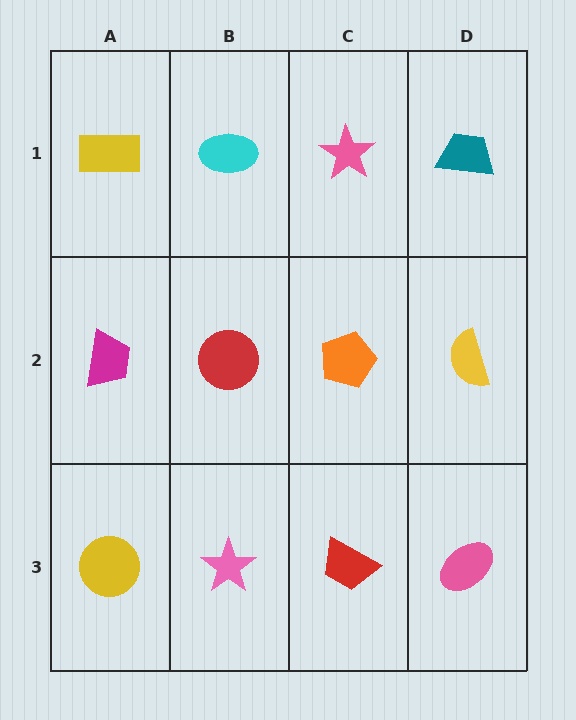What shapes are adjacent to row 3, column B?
A red circle (row 2, column B), a yellow circle (row 3, column A), a red trapezoid (row 3, column C).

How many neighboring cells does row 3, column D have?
2.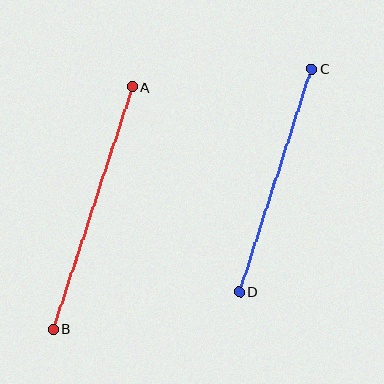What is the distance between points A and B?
The distance is approximately 255 pixels.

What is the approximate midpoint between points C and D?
The midpoint is at approximately (275, 180) pixels.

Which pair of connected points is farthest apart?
Points A and B are farthest apart.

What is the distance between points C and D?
The distance is approximately 235 pixels.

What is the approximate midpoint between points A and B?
The midpoint is at approximately (93, 208) pixels.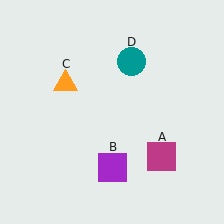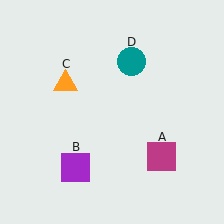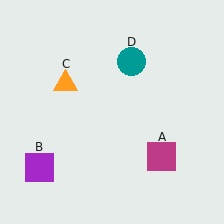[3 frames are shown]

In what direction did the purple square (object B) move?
The purple square (object B) moved left.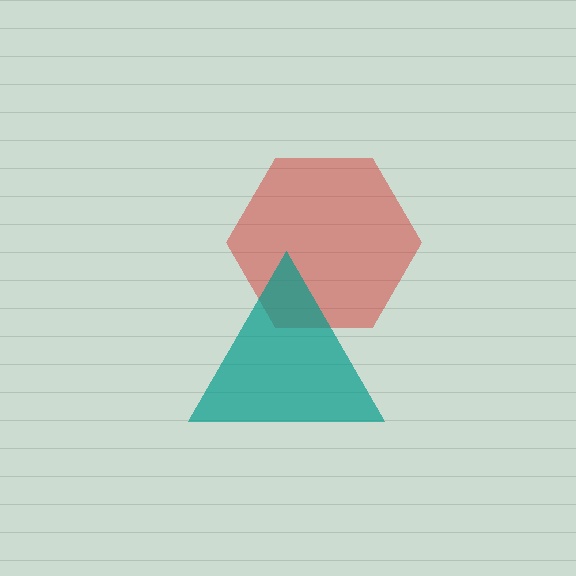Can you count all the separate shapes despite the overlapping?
Yes, there are 2 separate shapes.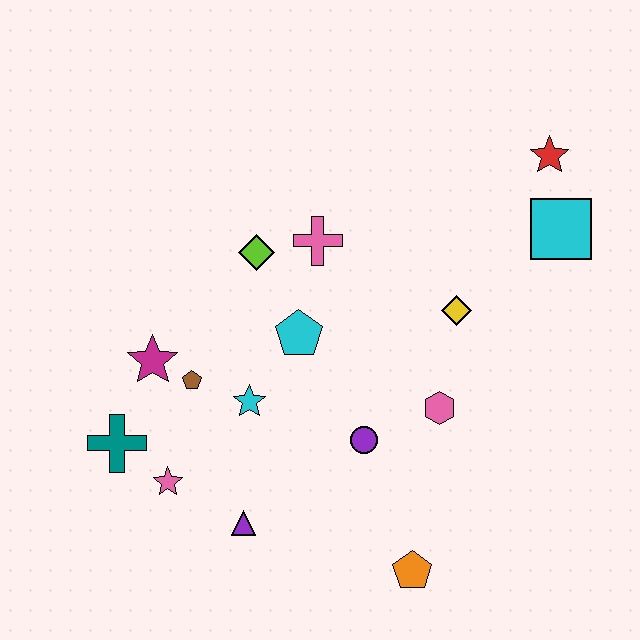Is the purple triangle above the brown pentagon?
No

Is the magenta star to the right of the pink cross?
No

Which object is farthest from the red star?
The teal cross is farthest from the red star.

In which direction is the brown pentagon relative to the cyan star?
The brown pentagon is to the left of the cyan star.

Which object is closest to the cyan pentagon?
The cyan star is closest to the cyan pentagon.